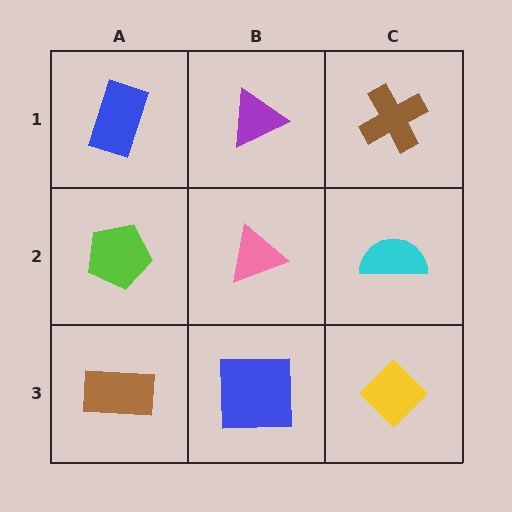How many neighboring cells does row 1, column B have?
3.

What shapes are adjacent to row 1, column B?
A pink triangle (row 2, column B), a blue rectangle (row 1, column A), a brown cross (row 1, column C).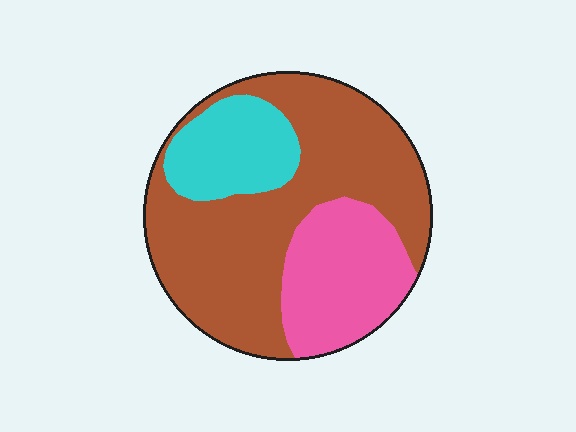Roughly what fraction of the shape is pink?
Pink takes up about one quarter (1/4) of the shape.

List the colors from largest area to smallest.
From largest to smallest: brown, pink, cyan.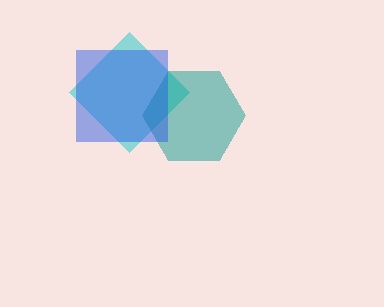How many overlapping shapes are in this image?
There are 3 overlapping shapes in the image.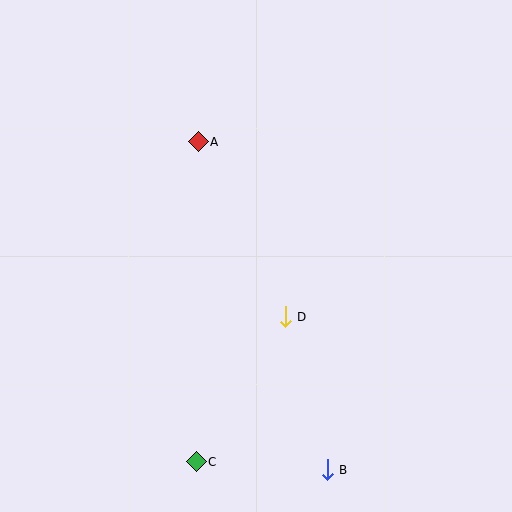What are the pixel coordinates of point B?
Point B is at (327, 470).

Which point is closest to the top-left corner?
Point A is closest to the top-left corner.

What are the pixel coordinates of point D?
Point D is at (285, 317).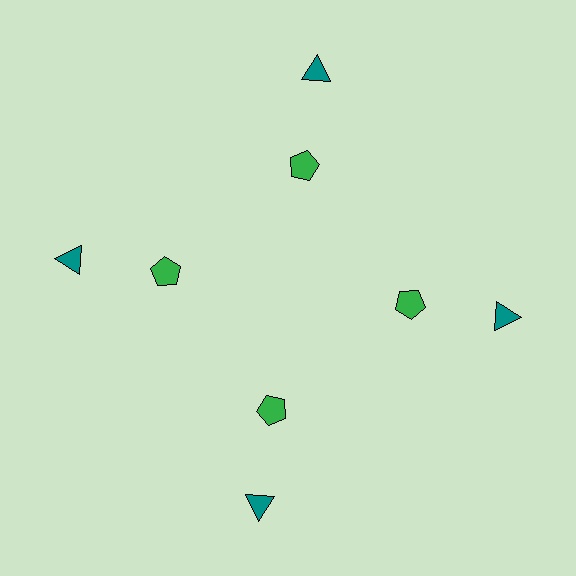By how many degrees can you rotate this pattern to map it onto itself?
The pattern maps onto itself every 90 degrees of rotation.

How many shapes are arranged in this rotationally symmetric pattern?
There are 8 shapes, arranged in 4 groups of 2.